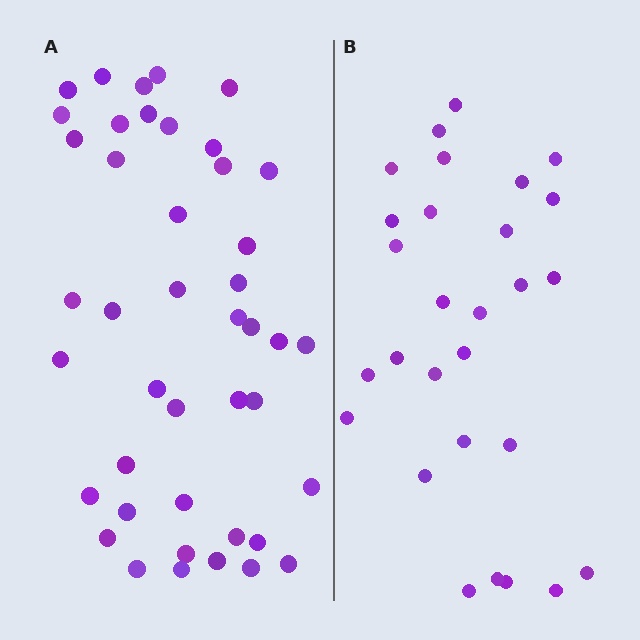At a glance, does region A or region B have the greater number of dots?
Region A (the left region) has more dots.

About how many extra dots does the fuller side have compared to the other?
Region A has approximately 15 more dots than region B.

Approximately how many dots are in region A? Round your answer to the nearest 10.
About 40 dots. (The exact count is 43, which rounds to 40.)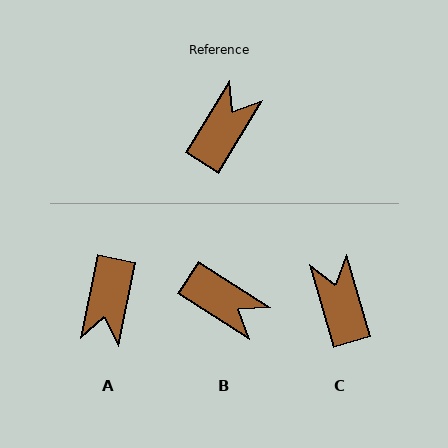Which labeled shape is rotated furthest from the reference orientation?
A, about 160 degrees away.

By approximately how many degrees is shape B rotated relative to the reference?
Approximately 91 degrees clockwise.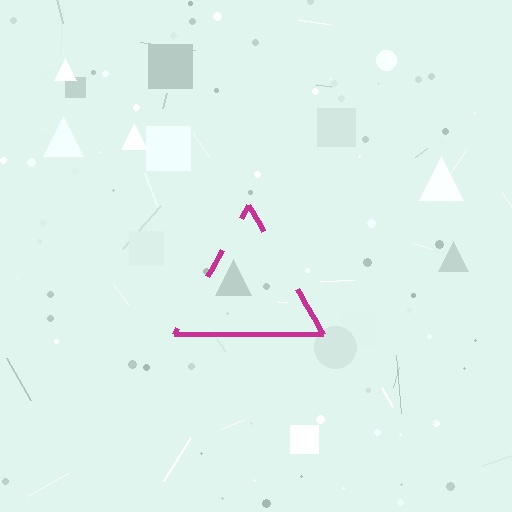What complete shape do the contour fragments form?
The contour fragments form a triangle.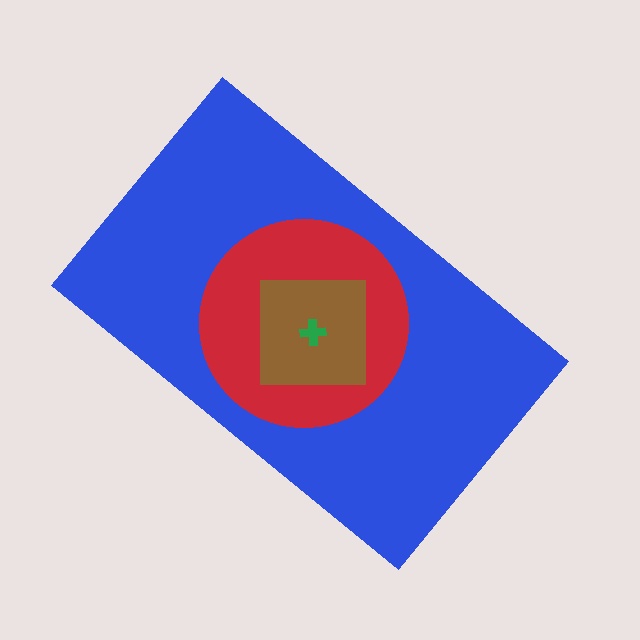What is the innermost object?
The green cross.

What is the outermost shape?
The blue rectangle.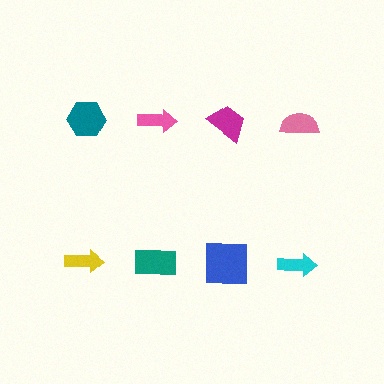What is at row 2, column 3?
A blue square.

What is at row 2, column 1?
A yellow arrow.